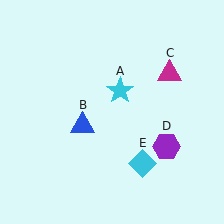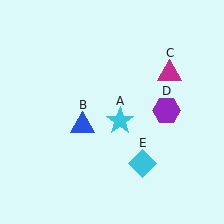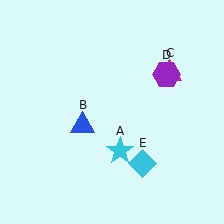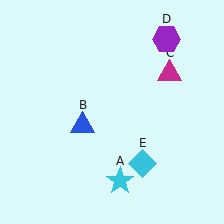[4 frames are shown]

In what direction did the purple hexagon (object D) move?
The purple hexagon (object D) moved up.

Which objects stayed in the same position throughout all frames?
Blue triangle (object B) and magenta triangle (object C) and cyan diamond (object E) remained stationary.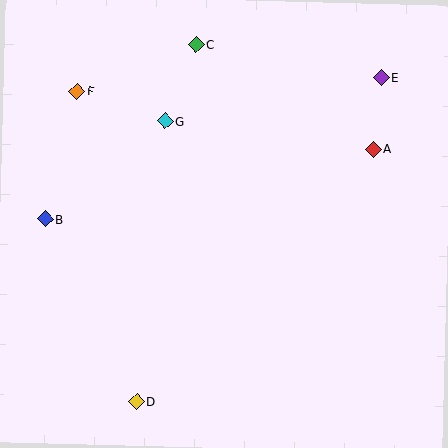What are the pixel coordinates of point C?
Point C is at (196, 45).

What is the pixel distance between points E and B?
The distance between E and B is 364 pixels.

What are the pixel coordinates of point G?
Point G is at (165, 121).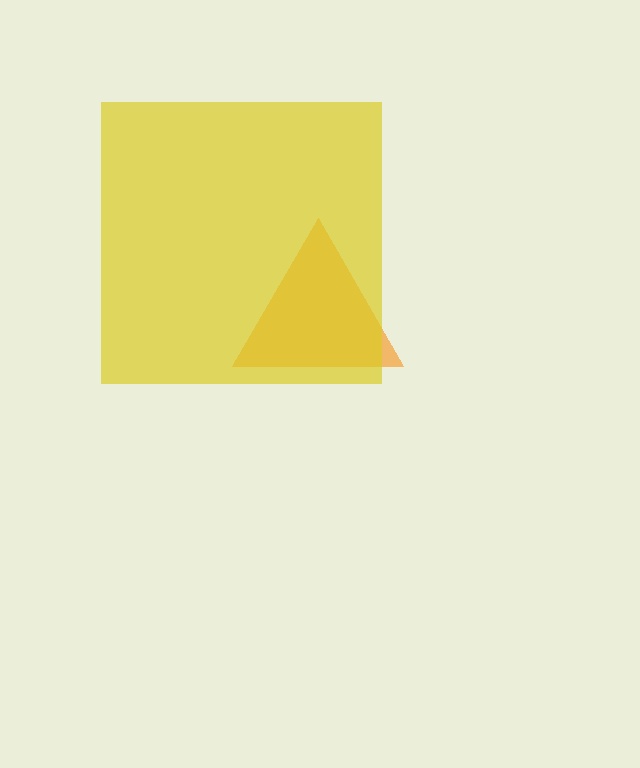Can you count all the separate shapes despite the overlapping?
Yes, there are 2 separate shapes.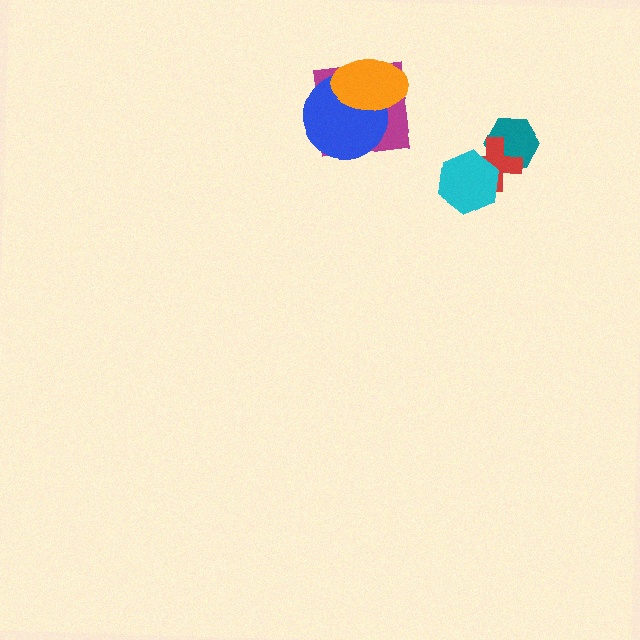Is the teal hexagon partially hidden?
Yes, it is partially covered by another shape.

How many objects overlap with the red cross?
2 objects overlap with the red cross.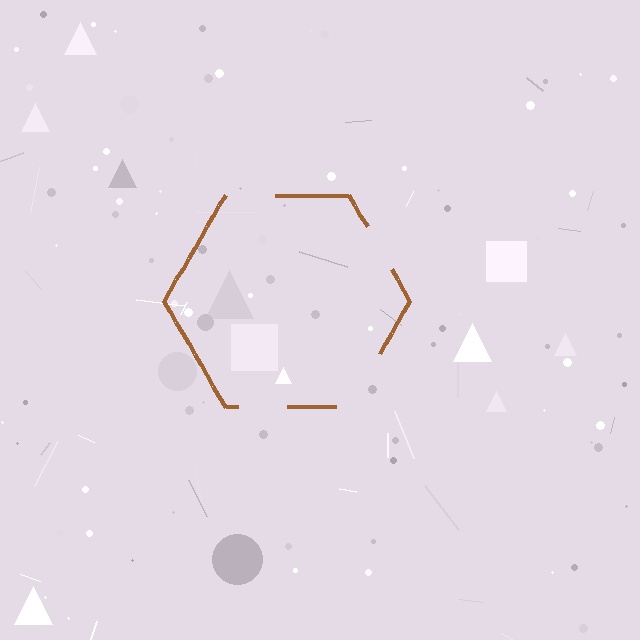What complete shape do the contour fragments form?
The contour fragments form a hexagon.